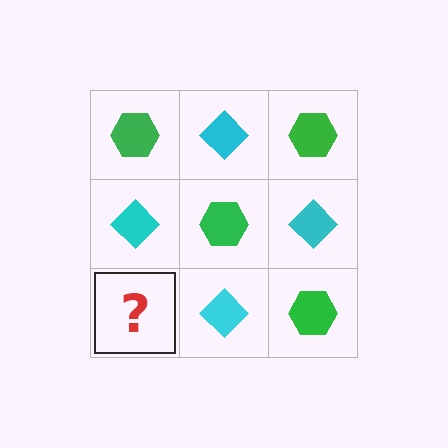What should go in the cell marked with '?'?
The missing cell should contain a green hexagon.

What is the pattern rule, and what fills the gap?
The rule is that it alternates green hexagon and cyan diamond in a checkerboard pattern. The gap should be filled with a green hexagon.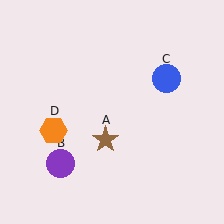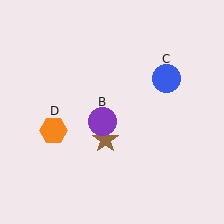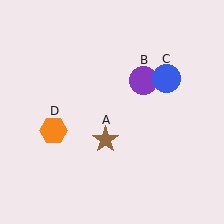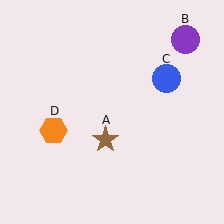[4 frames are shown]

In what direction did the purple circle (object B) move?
The purple circle (object B) moved up and to the right.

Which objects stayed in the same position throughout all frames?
Brown star (object A) and blue circle (object C) and orange hexagon (object D) remained stationary.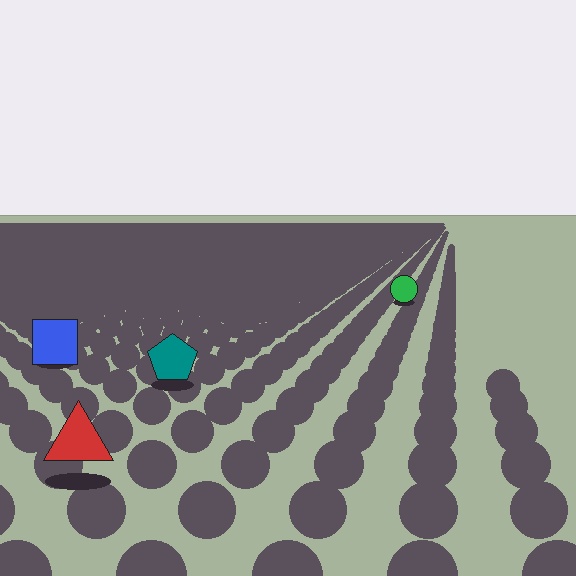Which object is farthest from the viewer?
The green circle is farthest from the viewer. It appears smaller and the ground texture around it is denser.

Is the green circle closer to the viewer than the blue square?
No. The blue square is closer — you can tell from the texture gradient: the ground texture is coarser near it.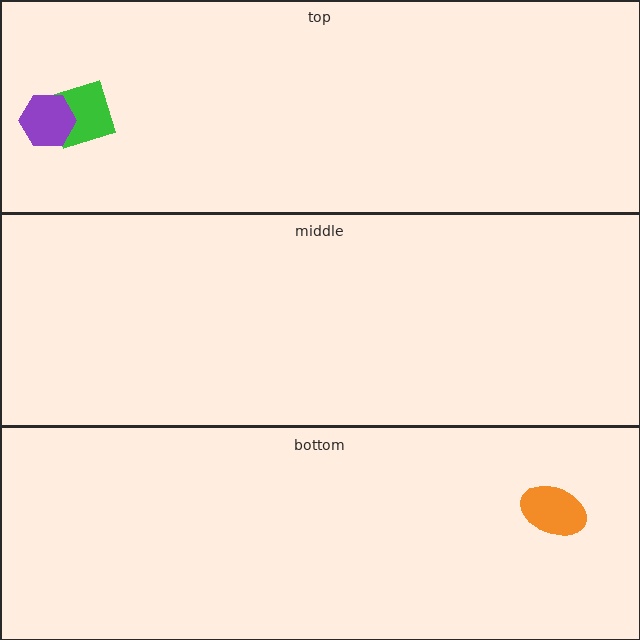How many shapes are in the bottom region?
1.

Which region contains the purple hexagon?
The top region.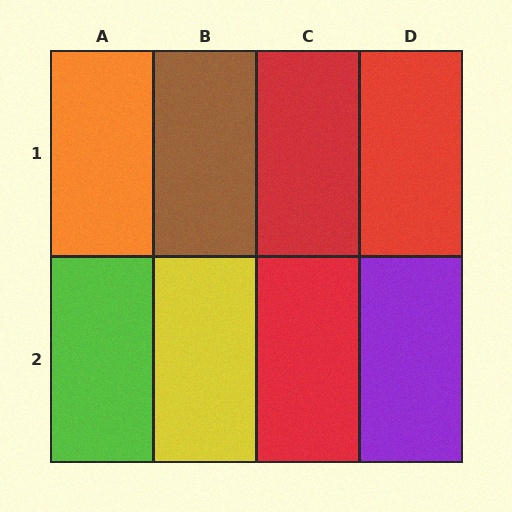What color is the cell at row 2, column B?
Yellow.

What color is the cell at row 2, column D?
Purple.